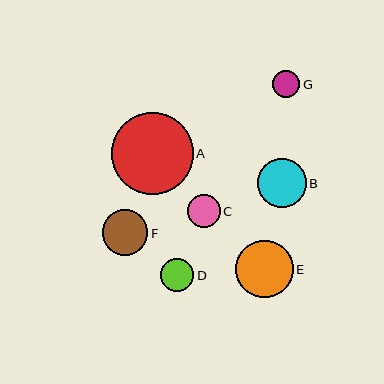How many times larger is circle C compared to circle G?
Circle C is approximately 1.2 times the size of circle G.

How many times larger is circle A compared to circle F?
Circle A is approximately 1.8 times the size of circle F.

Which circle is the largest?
Circle A is the largest with a size of approximately 82 pixels.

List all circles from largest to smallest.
From largest to smallest: A, E, B, F, D, C, G.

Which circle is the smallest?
Circle G is the smallest with a size of approximately 27 pixels.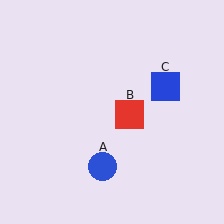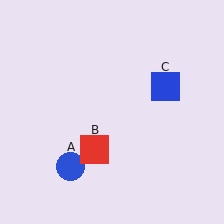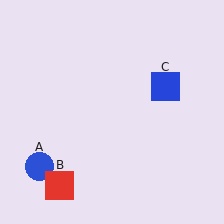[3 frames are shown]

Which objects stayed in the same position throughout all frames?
Blue square (object C) remained stationary.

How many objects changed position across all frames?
2 objects changed position: blue circle (object A), red square (object B).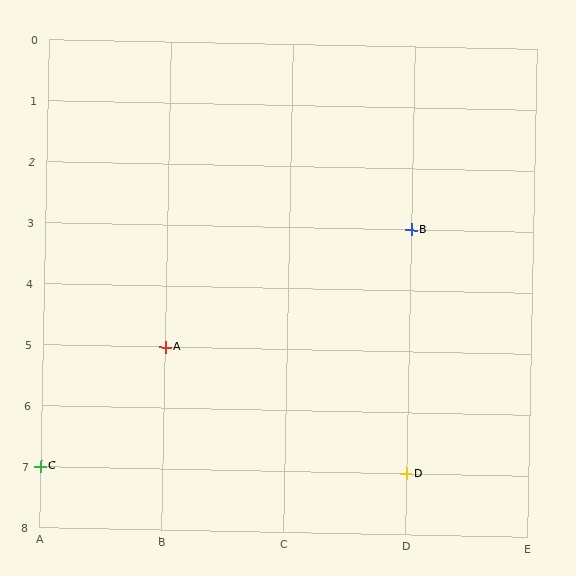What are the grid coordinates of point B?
Point B is at grid coordinates (D, 3).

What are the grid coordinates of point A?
Point A is at grid coordinates (B, 5).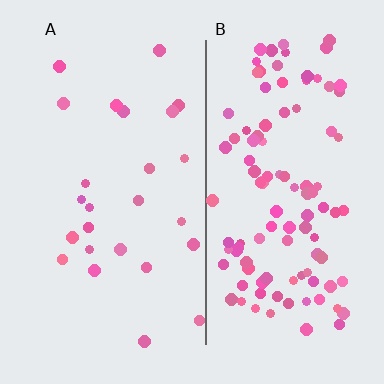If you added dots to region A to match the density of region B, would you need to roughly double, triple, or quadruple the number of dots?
Approximately quadruple.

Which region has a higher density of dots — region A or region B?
B (the right).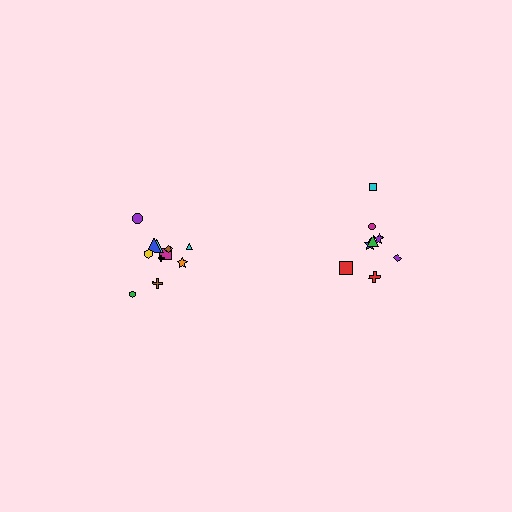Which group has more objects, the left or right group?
The left group.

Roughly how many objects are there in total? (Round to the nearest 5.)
Roughly 20 objects in total.